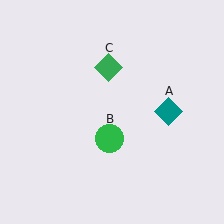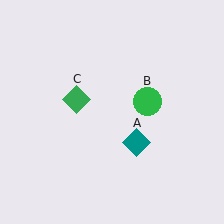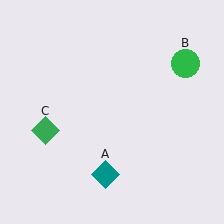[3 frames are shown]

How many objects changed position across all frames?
3 objects changed position: teal diamond (object A), green circle (object B), green diamond (object C).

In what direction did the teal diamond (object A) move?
The teal diamond (object A) moved down and to the left.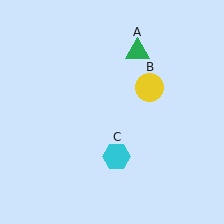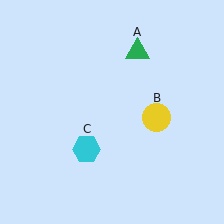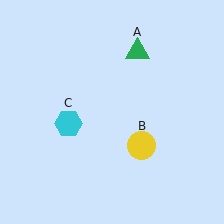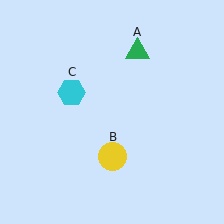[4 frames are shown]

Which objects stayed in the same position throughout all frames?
Green triangle (object A) remained stationary.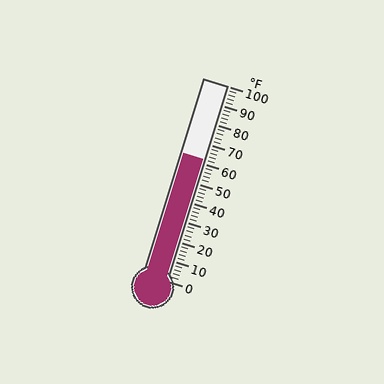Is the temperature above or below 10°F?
The temperature is above 10°F.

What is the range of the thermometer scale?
The thermometer scale ranges from 0°F to 100°F.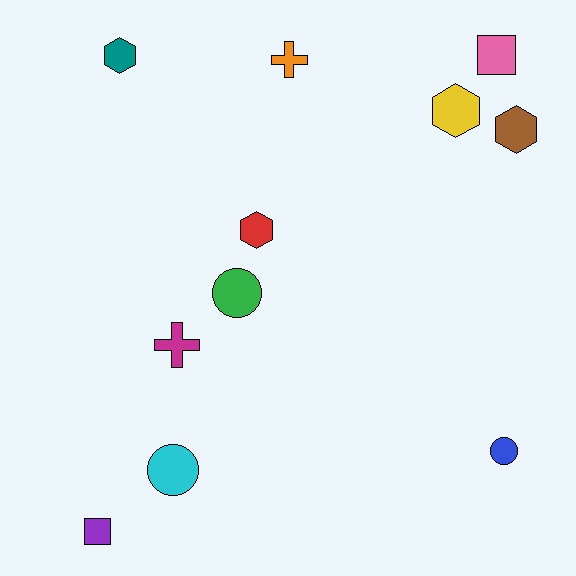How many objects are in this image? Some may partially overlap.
There are 11 objects.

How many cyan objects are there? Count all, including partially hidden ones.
There is 1 cyan object.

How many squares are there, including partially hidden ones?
There are 2 squares.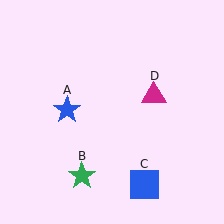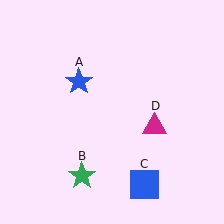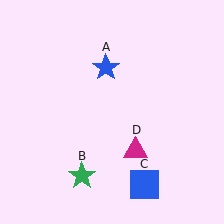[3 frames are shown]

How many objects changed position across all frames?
2 objects changed position: blue star (object A), magenta triangle (object D).